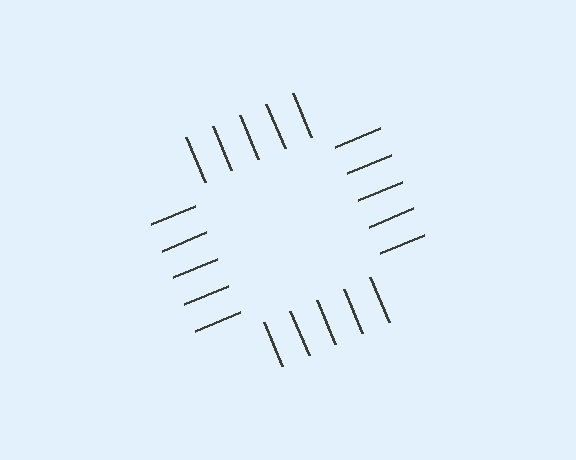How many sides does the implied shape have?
4 sides — the line-ends trace a square.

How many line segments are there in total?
20 — 5 along each of the 4 edges.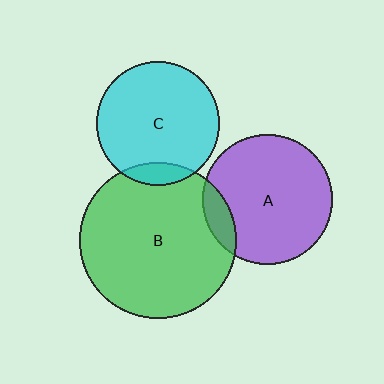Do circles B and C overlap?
Yes.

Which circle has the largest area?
Circle B (green).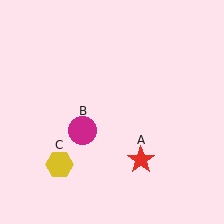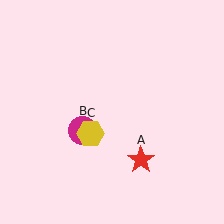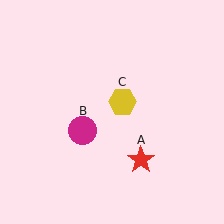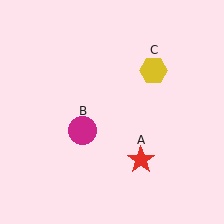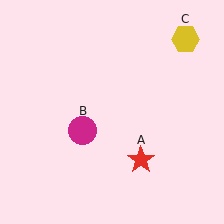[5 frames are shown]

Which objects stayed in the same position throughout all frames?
Red star (object A) and magenta circle (object B) remained stationary.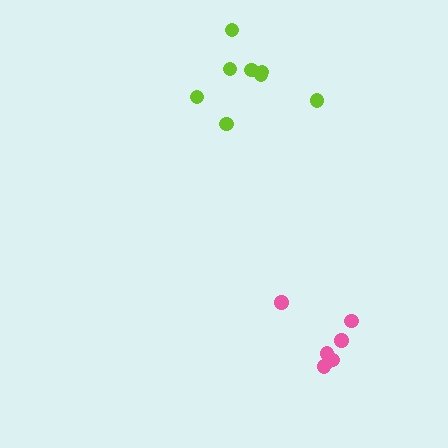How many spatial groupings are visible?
There are 2 spatial groupings.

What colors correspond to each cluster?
The clusters are colored: lime, pink.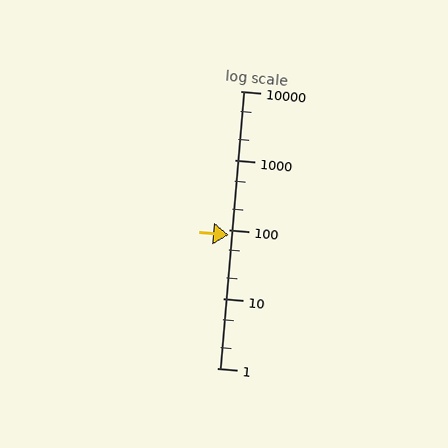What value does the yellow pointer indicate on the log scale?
The pointer indicates approximately 84.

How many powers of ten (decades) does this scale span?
The scale spans 4 decades, from 1 to 10000.